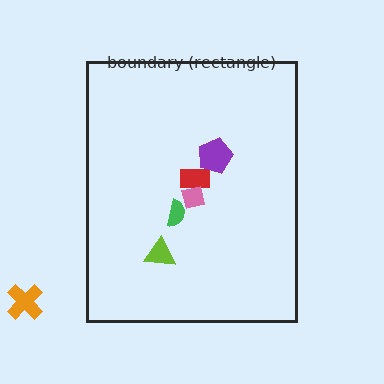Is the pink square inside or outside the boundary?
Inside.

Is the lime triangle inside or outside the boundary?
Inside.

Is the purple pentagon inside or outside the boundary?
Inside.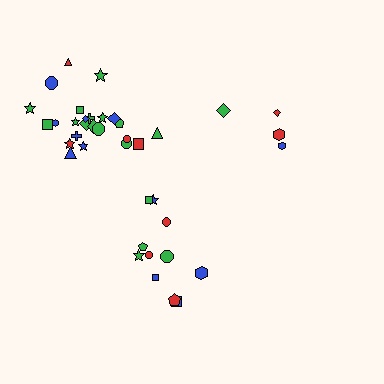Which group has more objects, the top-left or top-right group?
The top-left group.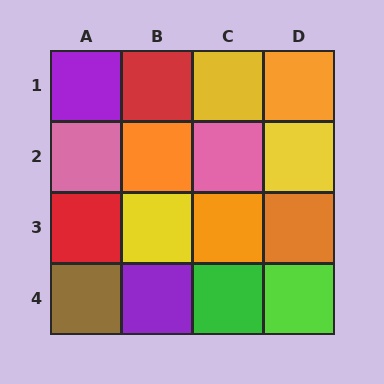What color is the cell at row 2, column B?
Orange.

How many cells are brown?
1 cell is brown.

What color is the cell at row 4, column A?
Brown.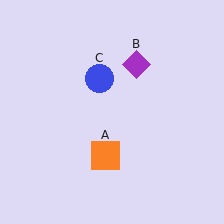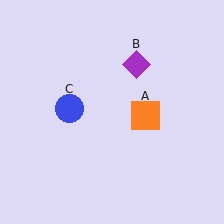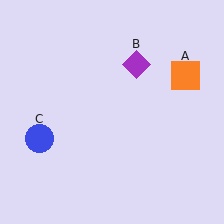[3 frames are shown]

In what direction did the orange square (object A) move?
The orange square (object A) moved up and to the right.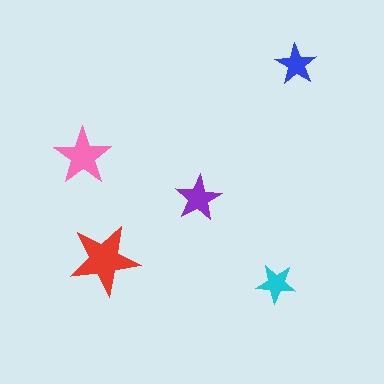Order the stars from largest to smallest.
the red one, the pink one, the purple one, the blue one, the cyan one.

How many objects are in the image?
There are 5 objects in the image.